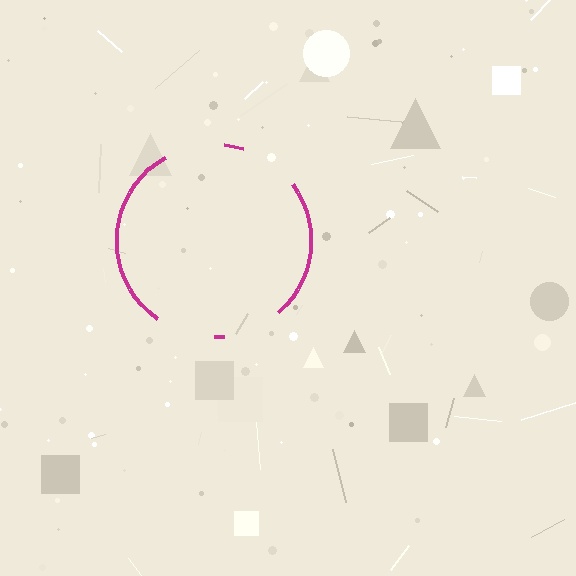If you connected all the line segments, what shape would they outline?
They would outline a circle.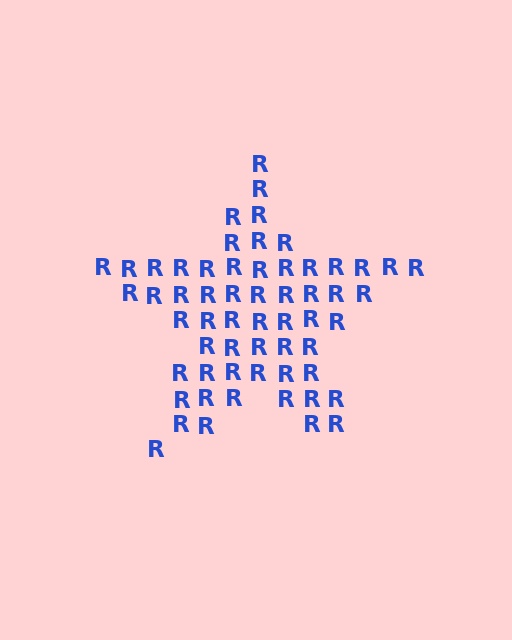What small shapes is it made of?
It is made of small letter R's.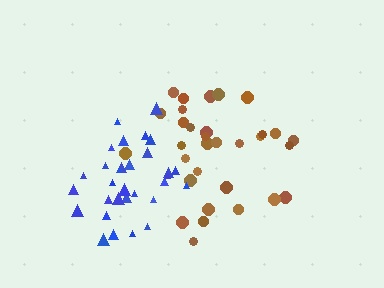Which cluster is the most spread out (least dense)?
Brown.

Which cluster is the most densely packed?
Blue.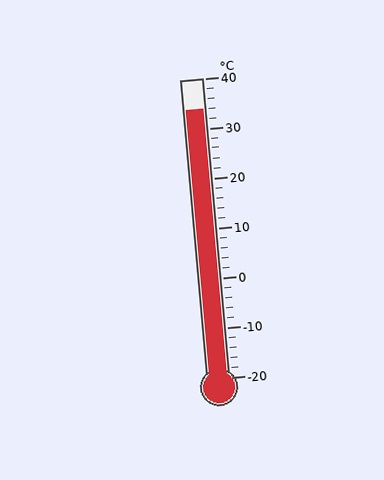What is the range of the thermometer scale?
The thermometer scale ranges from -20°C to 40°C.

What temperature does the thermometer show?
The thermometer shows approximately 34°C.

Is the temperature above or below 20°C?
The temperature is above 20°C.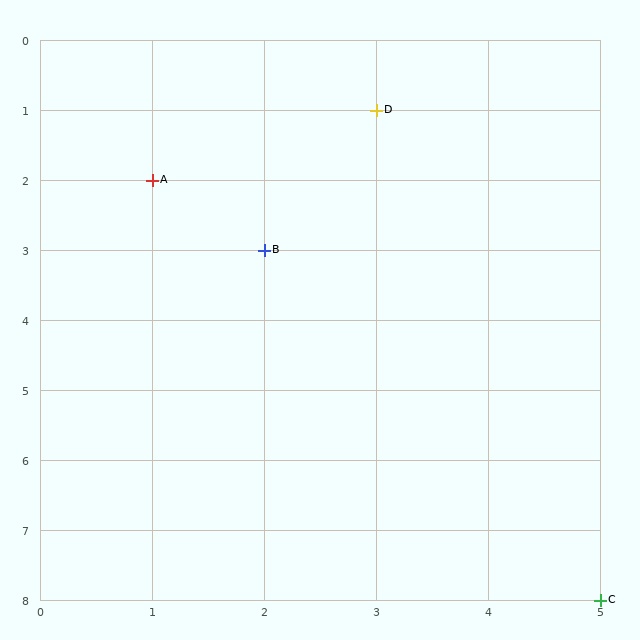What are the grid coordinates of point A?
Point A is at grid coordinates (1, 2).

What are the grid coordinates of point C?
Point C is at grid coordinates (5, 8).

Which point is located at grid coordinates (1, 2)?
Point A is at (1, 2).